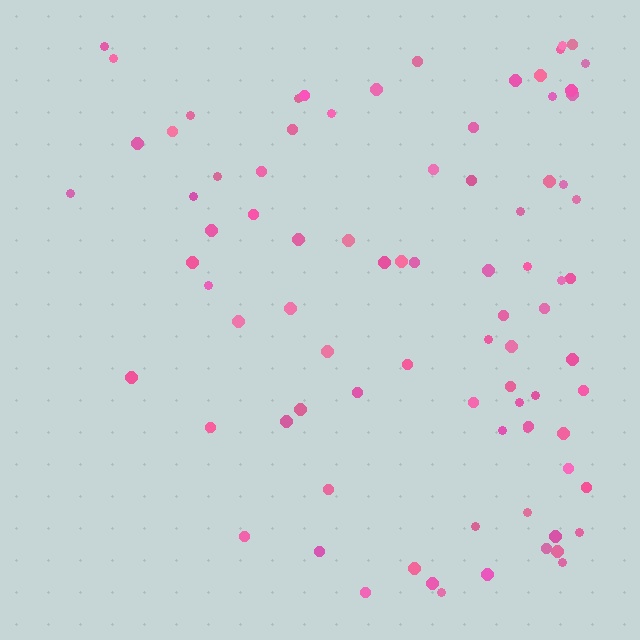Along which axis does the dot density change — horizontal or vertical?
Horizontal.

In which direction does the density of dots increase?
From left to right, with the right side densest.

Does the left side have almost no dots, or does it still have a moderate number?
Still a moderate number, just noticeably fewer than the right.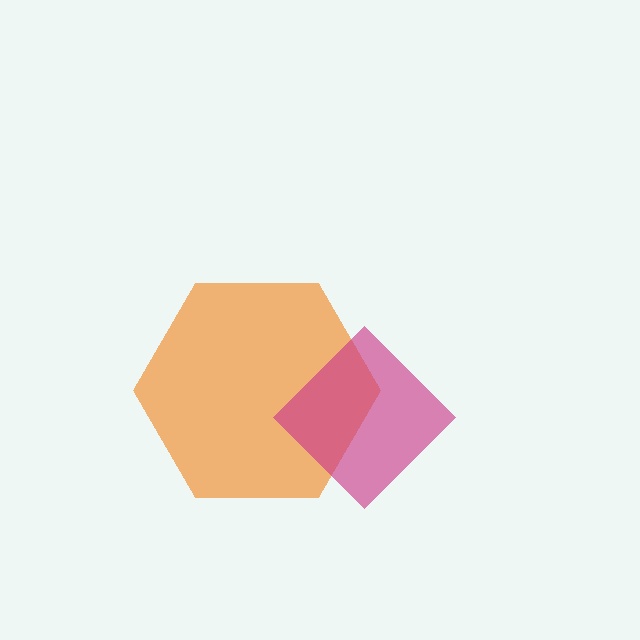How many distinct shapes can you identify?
There are 2 distinct shapes: an orange hexagon, a magenta diamond.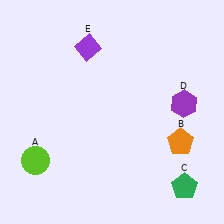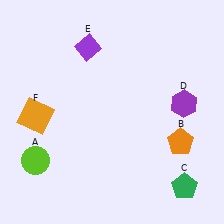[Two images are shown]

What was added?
An orange square (F) was added in Image 2.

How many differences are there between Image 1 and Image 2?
There is 1 difference between the two images.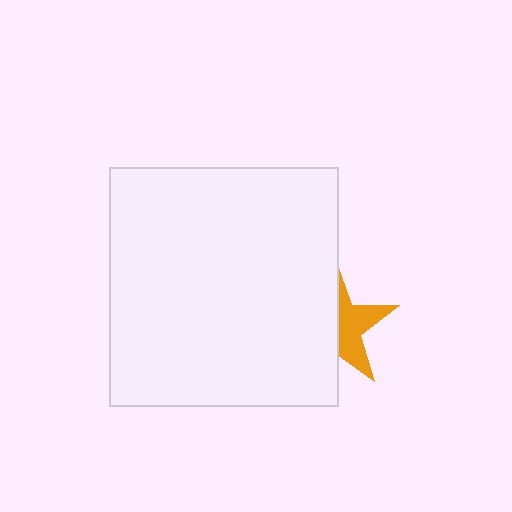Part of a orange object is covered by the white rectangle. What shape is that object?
It is a star.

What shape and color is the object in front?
The object in front is a white rectangle.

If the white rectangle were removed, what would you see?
You would see the complete orange star.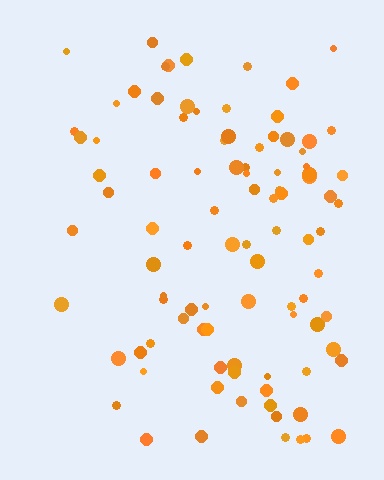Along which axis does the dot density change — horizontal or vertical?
Horizontal.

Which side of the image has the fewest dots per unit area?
The left.